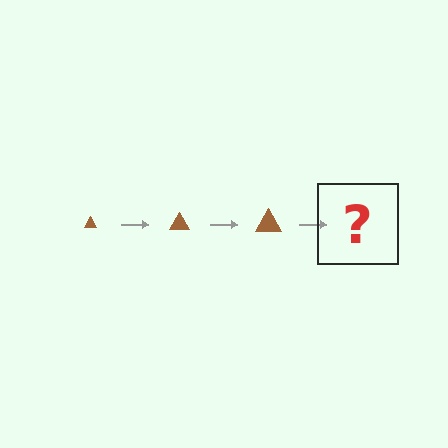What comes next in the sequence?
The next element should be a brown triangle, larger than the previous one.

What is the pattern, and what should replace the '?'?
The pattern is that the triangle gets progressively larger each step. The '?' should be a brown triangle, larger than the previous one.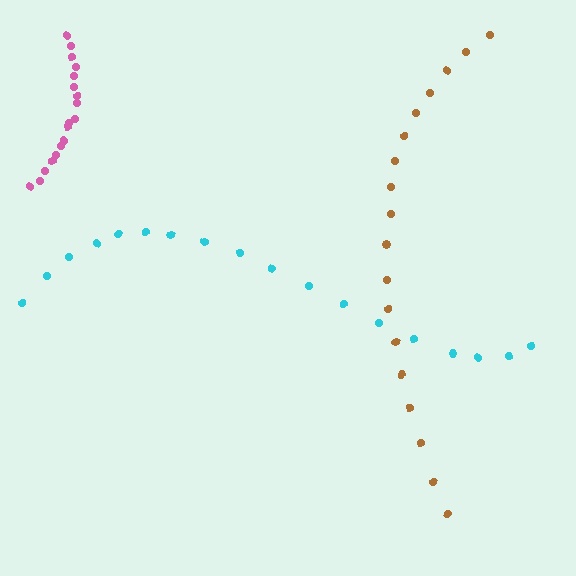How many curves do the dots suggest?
There are 3 distinct paths.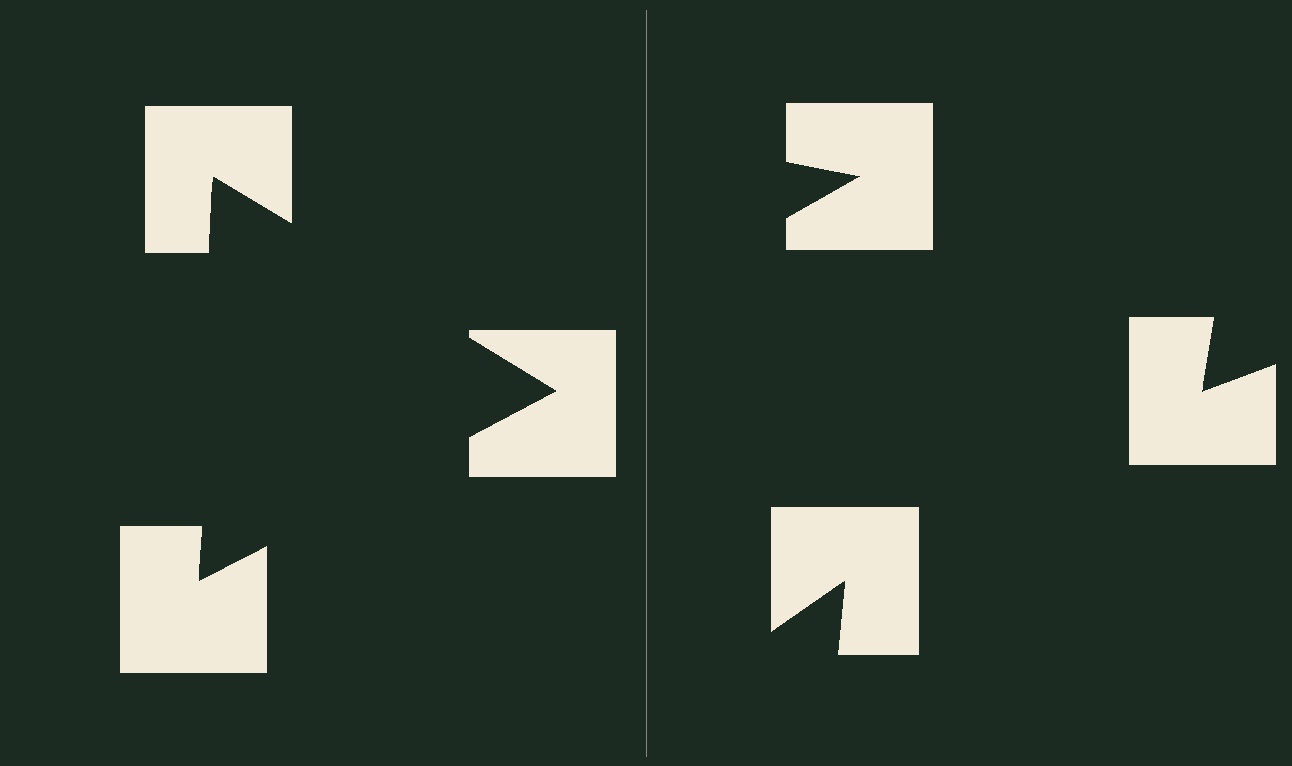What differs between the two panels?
The notched squares are positioned identically on both sides; only the wedge orientations differ. On the left they align to a triangle; on the right they are misaligned.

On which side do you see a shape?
An illusory triangle appears on the left side. On the right side the wedge cuts are rotated, so no coherent shape forms.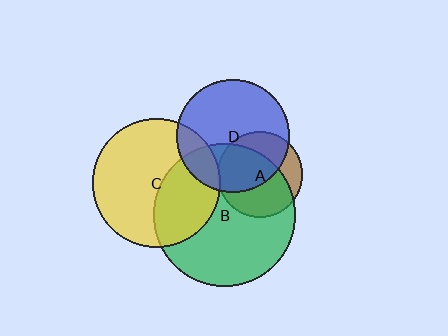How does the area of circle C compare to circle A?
Approximately 2.3 times.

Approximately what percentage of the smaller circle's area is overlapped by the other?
Approximately 70%.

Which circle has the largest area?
Circle B (green).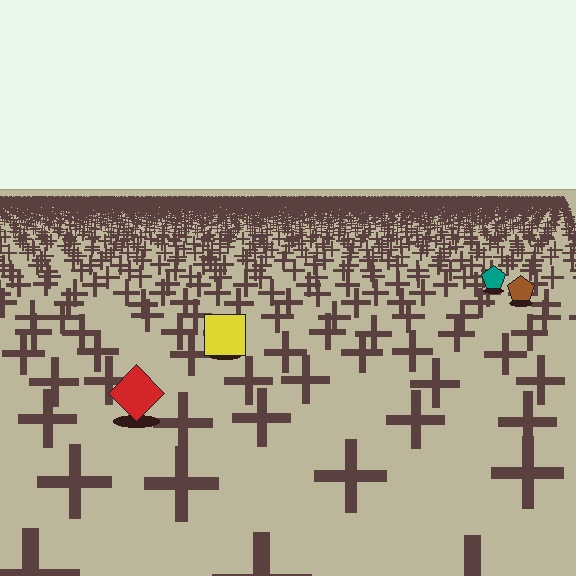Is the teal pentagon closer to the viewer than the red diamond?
No. The red diamond is closer — you can tell from the texture gradient: the ground texture is coarser near it.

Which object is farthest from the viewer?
The teal pentagon is farthest from the viewer. It appears smaller and the ground texture around it is denser.